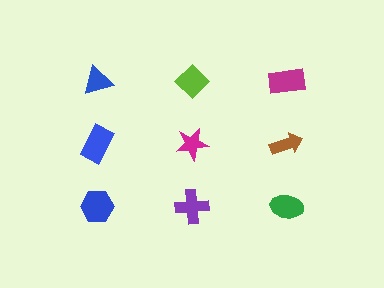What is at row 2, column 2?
A magenta star.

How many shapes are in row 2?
3 shapes.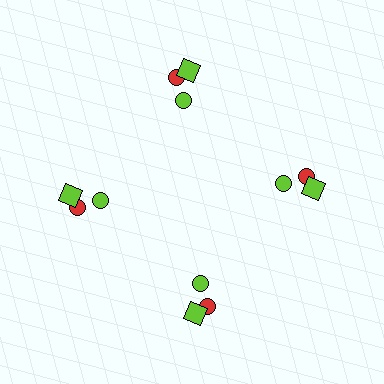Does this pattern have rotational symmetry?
Yes, this pattern has 4-fold rotational symmetry. It looks the same after rotating 90 degrees around the center.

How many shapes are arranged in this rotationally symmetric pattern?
There are 12 shapes, arranged in 4 groups of 3.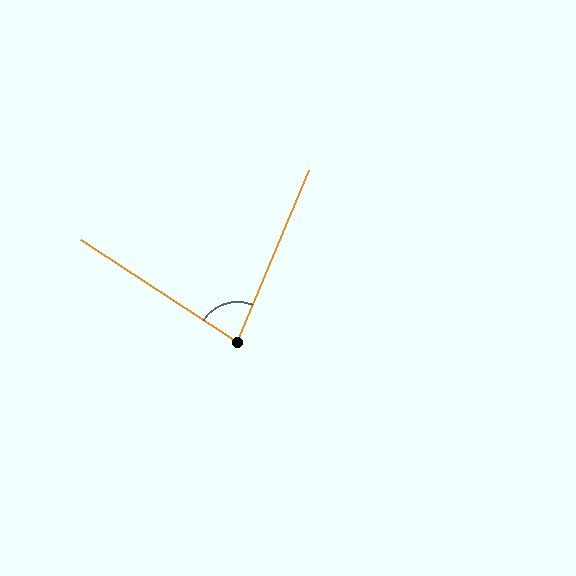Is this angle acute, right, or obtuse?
It is acute.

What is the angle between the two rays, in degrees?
Approximately 80 degrees.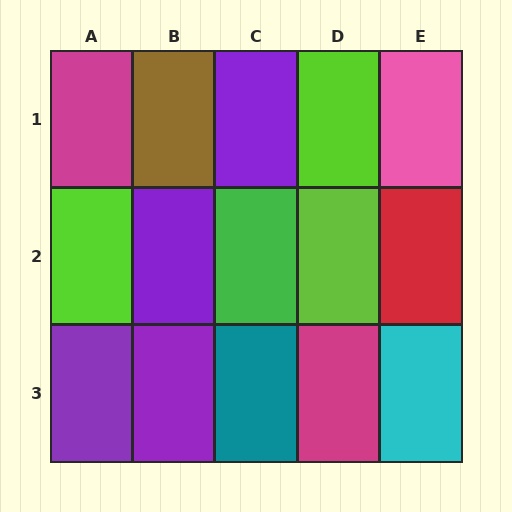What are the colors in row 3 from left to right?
Purple, purple, teal, magenta, cyan.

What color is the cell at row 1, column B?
Brown.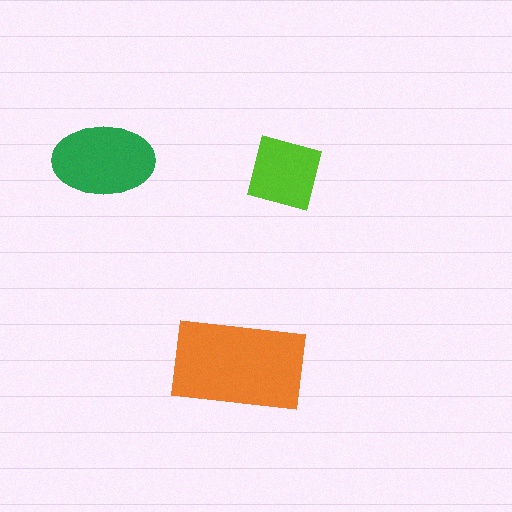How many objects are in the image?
There are 3 objects in the image.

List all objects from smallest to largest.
The lime square, the green ellipse, the orange rectangle.